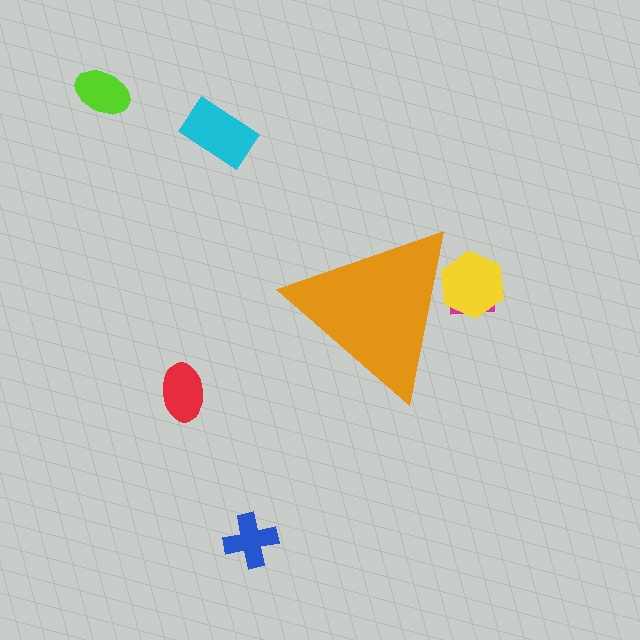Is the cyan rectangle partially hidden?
No, the cyan rectangle is fully visible.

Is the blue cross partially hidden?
No, the blue cross is fully visible.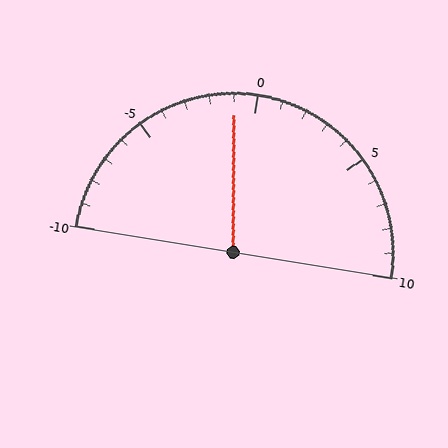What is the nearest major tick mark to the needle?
The nearest major tick mark is 0.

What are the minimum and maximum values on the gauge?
The gauge ranges from -10 to 10.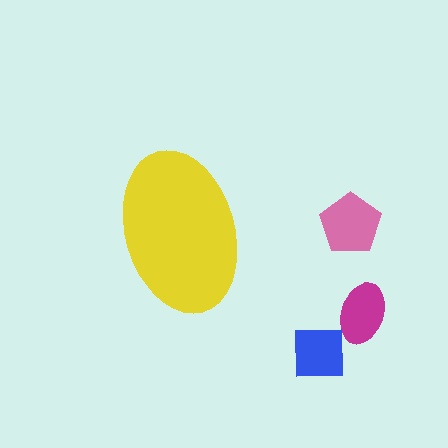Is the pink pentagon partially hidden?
No, the pink pentagon is fully visible.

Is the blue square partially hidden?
No, the blue square is fully visible.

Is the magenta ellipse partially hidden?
No, the magenta ellipse is fully visible.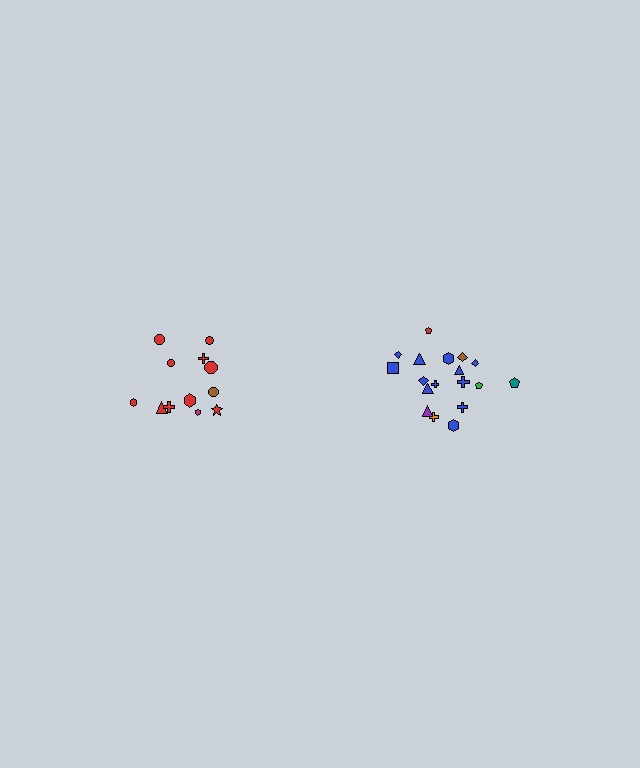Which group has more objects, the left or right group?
The right group.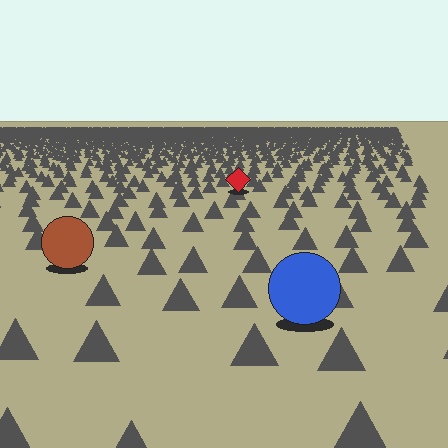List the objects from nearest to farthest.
From nearest to farthest: the blue circle, the brown circle, the red diamond.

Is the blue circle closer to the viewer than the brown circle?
Yes. The blue circle is closer — you can tell from the texture gradient: the ground texture is coarser near it.